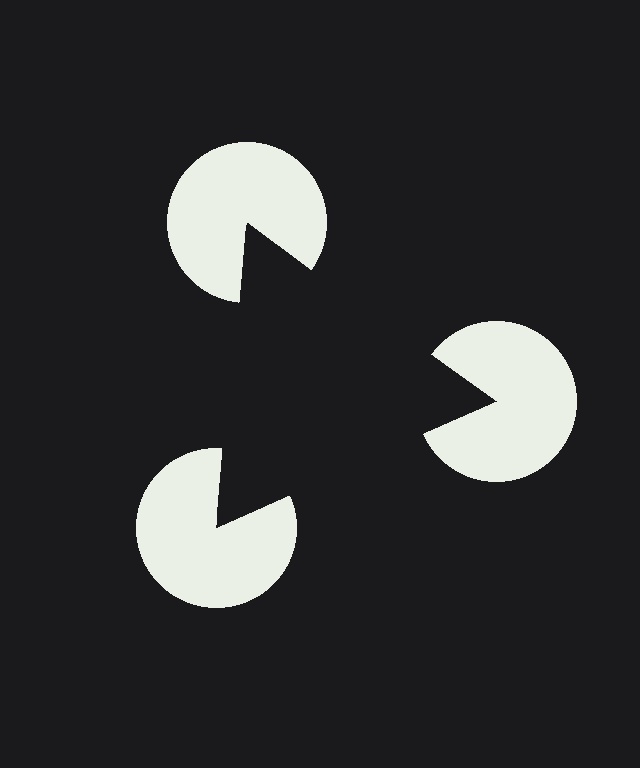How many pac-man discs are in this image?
There are 3 — one at each vertex of the illusory triangle.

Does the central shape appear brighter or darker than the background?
It typically appears slightly darker than the background, even though no actual brightness change is drawn.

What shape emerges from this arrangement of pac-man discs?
An illusory triangle — its edges are inferred from the aligned wedge cuts in the pac-man discs, not physically drawn.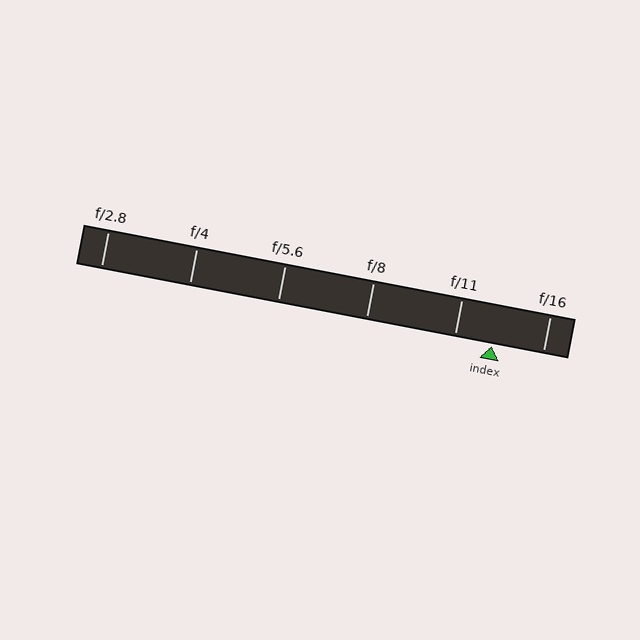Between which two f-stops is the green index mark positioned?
The index mark is between f/11 and f/16.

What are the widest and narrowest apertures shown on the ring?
The widest aperture shown is f/2.8 and the narrowest is f/16.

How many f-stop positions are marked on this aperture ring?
There are 6 f-stop positions marked.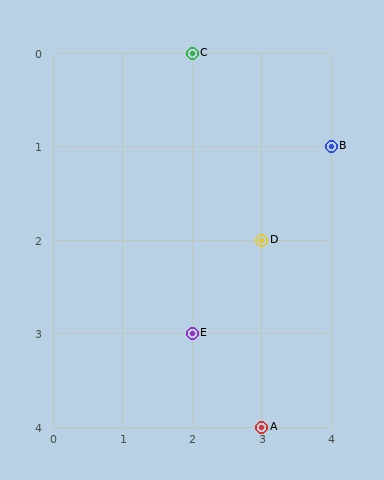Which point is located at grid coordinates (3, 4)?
Point A is at (3, 4).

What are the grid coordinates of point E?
Point E is at grid coordinates (2, 3).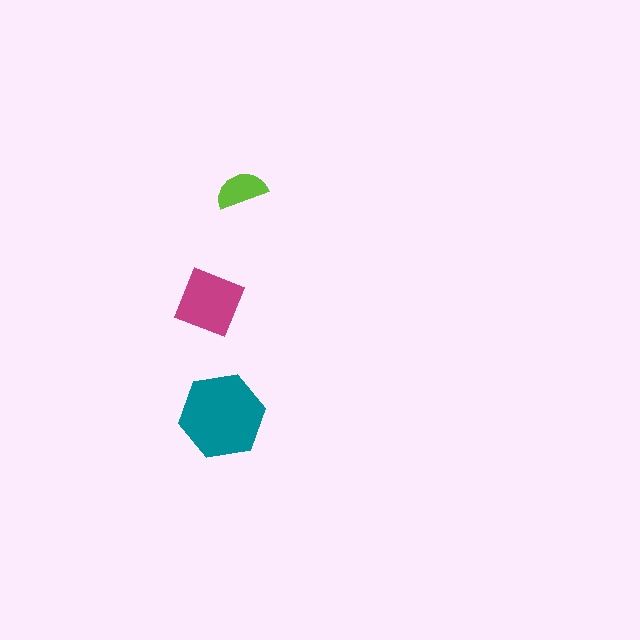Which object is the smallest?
The lime semicircle.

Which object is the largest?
The teal hexagon.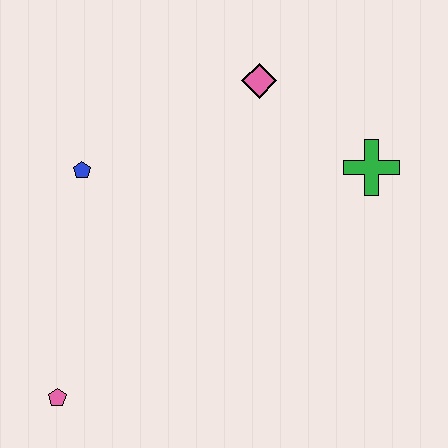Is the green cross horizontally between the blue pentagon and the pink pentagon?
No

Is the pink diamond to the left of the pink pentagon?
No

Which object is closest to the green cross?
The pink diamond is closest to the green cross.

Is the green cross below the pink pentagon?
No